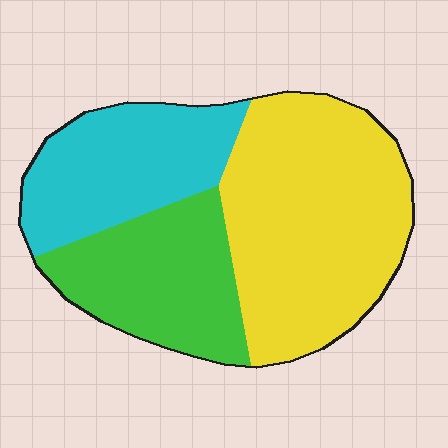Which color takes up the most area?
Yellow, at roughly 45%.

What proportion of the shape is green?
Green takes up between a quarter and a half of the shape.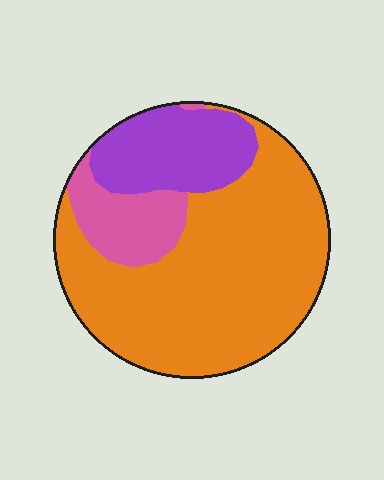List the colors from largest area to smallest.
From largest to smallest: orange, purple, pink.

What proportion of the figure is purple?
Purple covers roughly 20% of the figure.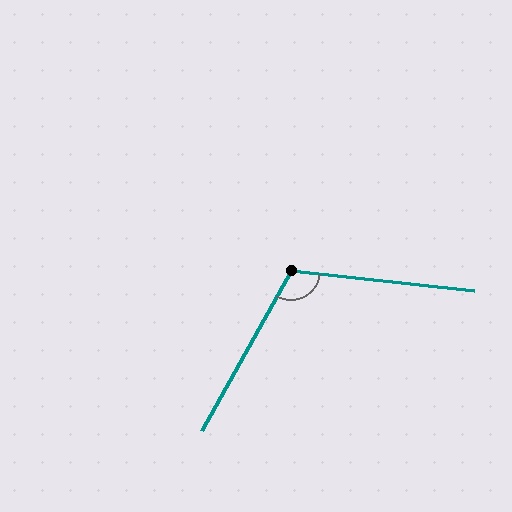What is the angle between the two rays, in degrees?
Approximately 113 degrees.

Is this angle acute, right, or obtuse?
It is obtuse.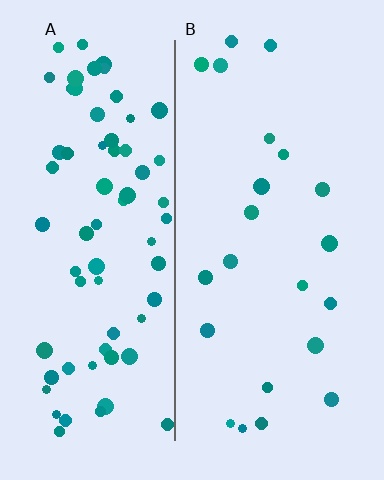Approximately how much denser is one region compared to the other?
Approximately 3.3× — region A over region B.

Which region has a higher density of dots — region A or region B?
A (the left).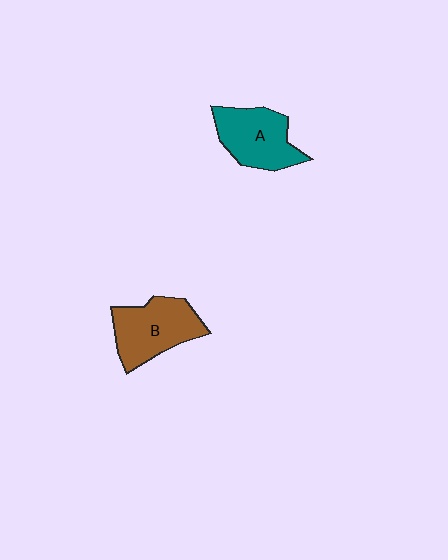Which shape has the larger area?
Shape B (brown).